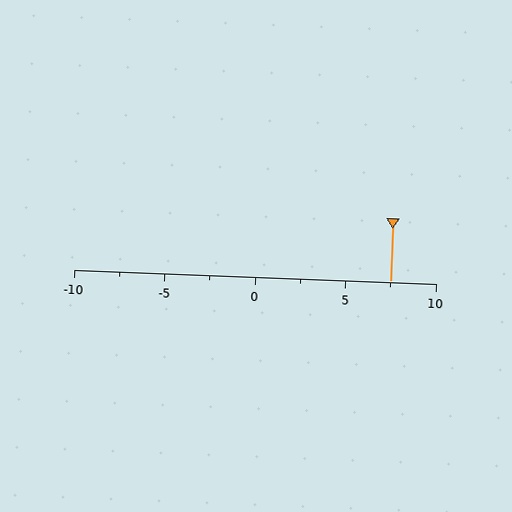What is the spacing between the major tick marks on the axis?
The major ticks are spaced 5 apart.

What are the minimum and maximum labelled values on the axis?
The axis runs from -10 to 10.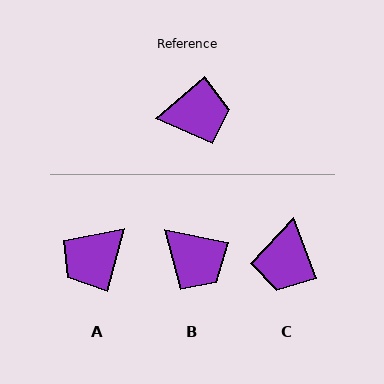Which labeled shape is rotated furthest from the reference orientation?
A, about 145 degrees away.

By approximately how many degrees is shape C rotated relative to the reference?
Approximately 110 degrees clockwise.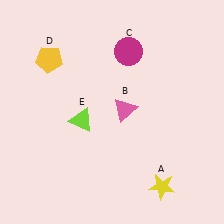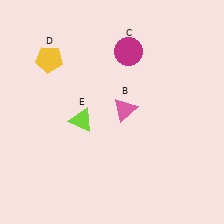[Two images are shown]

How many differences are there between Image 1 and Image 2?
There is 1 difference between the two images.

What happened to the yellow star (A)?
The yellow star (A) was removed in Image 2. It was in the bottom-right area of Image 1.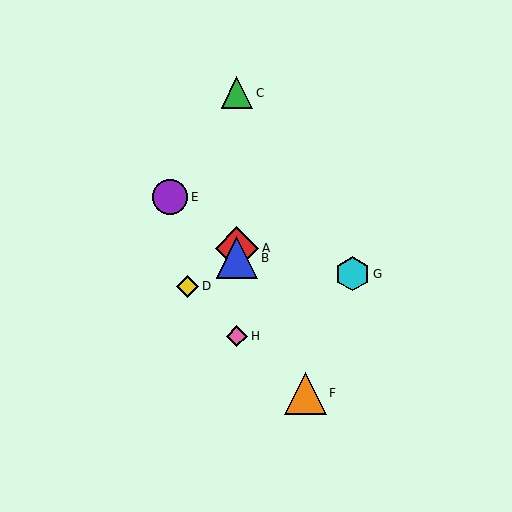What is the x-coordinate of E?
Object E is at x≈170.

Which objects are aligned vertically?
Objects A, B, C, H are aligned vertically.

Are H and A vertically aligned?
Yes, both are at x≈237.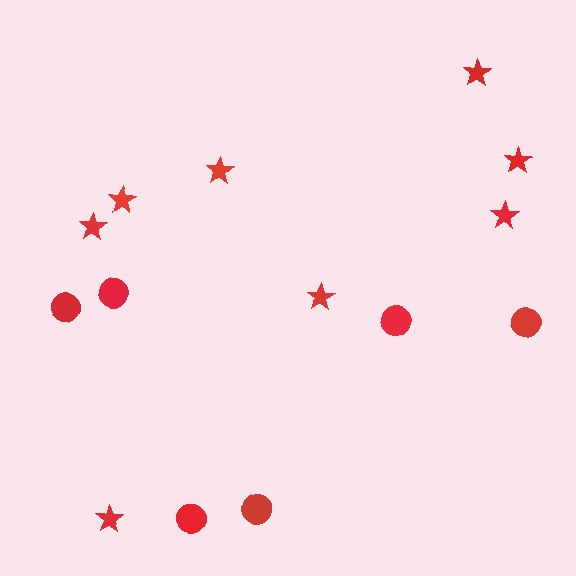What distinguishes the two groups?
There are 2 groups: one group of stars (8) and one group of circles (6).